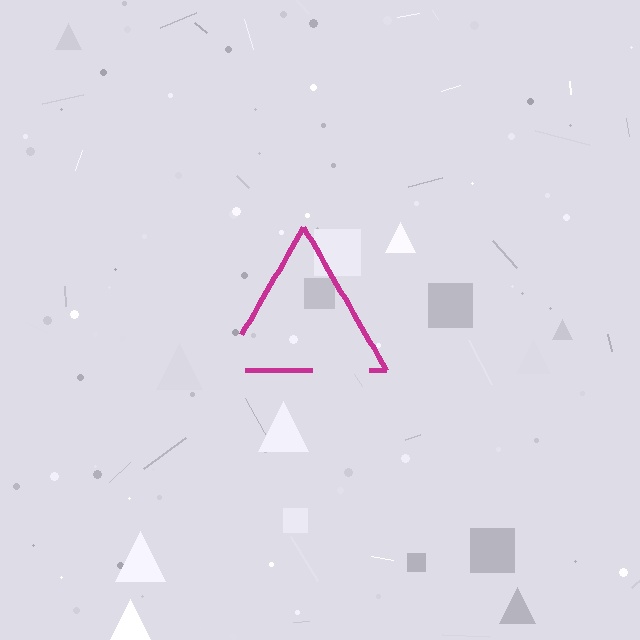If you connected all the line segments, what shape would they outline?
They would outline a triangle.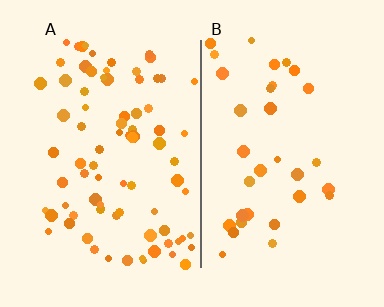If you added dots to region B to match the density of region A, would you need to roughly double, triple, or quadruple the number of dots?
Approximately double.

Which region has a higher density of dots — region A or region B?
A (the left).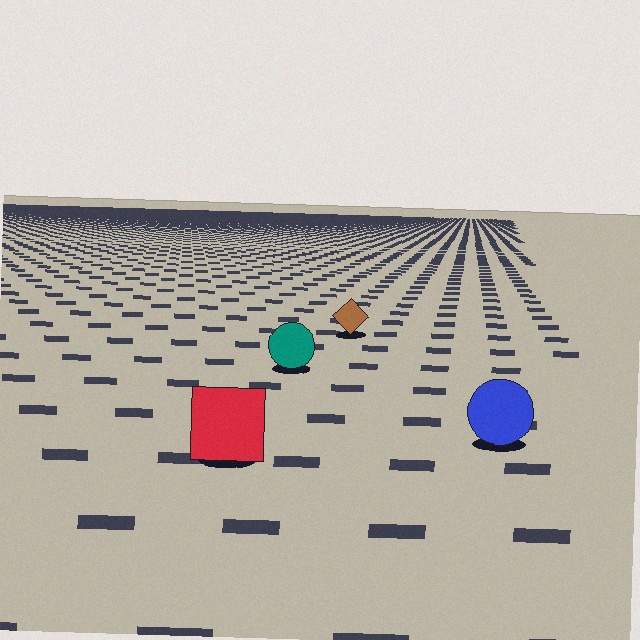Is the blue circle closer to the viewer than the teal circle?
Yes. The blue circle is closer — you can tell from the texture gradient: the ground texture is coarser near it.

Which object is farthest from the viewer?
The brown diamond is farthest from the viewer. It appears smaller and the ground texture around it is denser.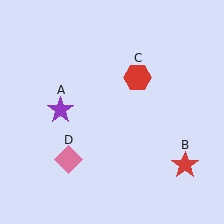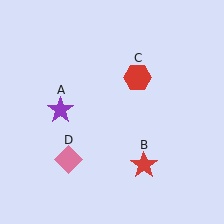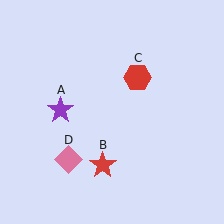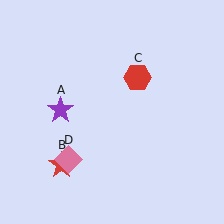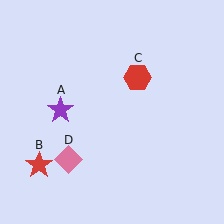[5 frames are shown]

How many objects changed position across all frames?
1 object changed position: red star (object B).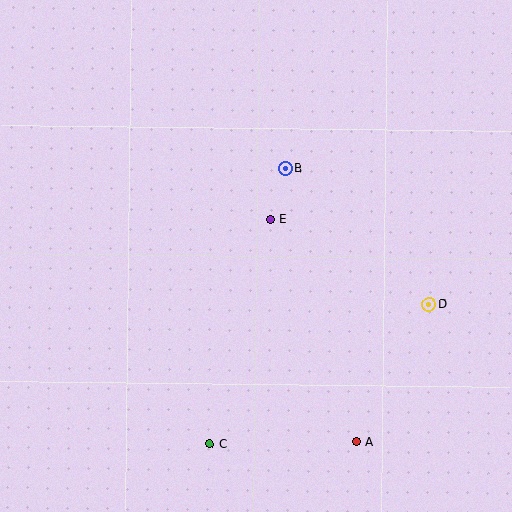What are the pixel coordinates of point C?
Point C is at (210, 444).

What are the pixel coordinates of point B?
Point B is at (285, 169).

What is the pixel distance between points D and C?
The distance between D and C is 260 pixels.